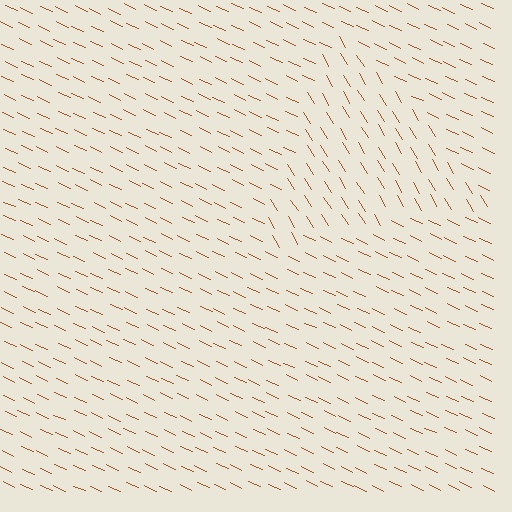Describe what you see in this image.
The image is filled with small brown line segments. A triangle region in the image has lines oriented differently from the surrounding lines, creating a visible texture boundary.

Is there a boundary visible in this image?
Yes, there is a texture boundary formed by a change in line orientation.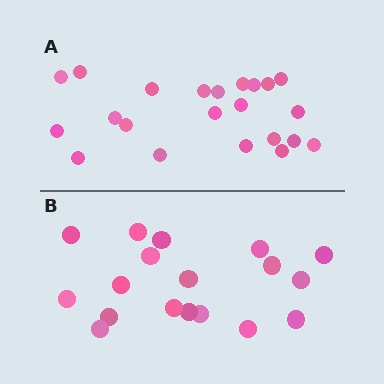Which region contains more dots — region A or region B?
Region A (the top region) has more dots.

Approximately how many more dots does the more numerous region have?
Region A has about 4 more dots than region B.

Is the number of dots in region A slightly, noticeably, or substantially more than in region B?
Region A has only slightly more — the two regions are fairly close. The ratio is roughly 1.2 to 1.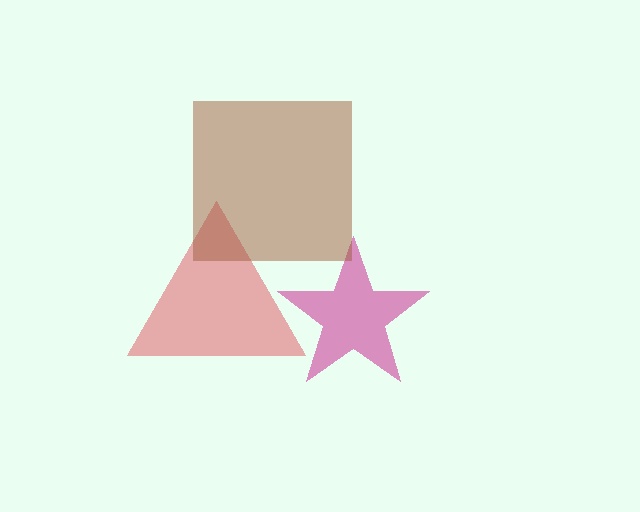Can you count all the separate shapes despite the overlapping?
Yes, there are 3 separate shapes.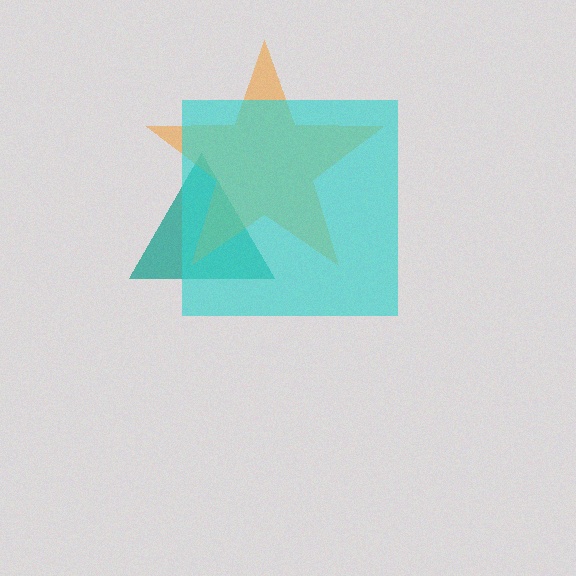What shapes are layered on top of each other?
The layered shapes are: a teal triangle, an orange star, a cyan square.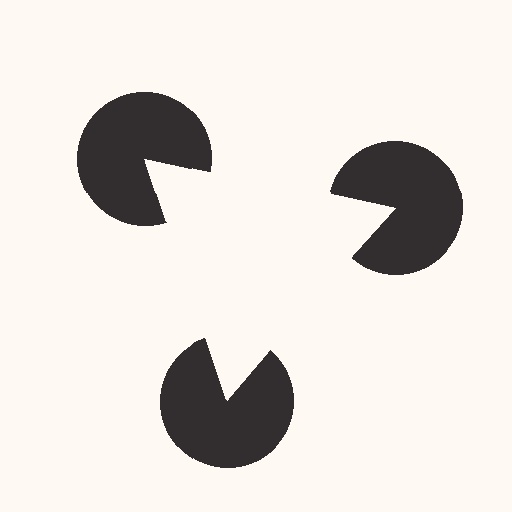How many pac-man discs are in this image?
There are 3 — one at each vertex of the illusory triangle.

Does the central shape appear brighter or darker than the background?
It typically appears slightly brighter than the background, even though no actual brightness change is drawn.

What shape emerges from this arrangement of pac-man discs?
An illusory triangle — its edges are inferred from the aligned wedge cuts in the pac-man discs, not physically drawn.